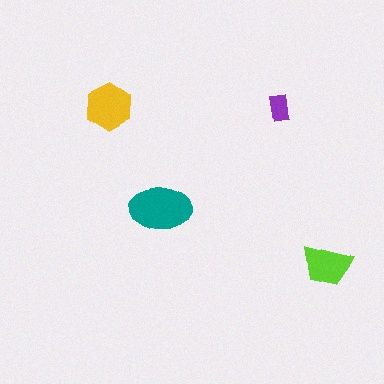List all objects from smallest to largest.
The purple rectangle, the lime trapezoid, the yellow hexagon, the teal ellipse.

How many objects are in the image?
There are 4 objects in the image.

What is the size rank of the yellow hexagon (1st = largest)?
2nd.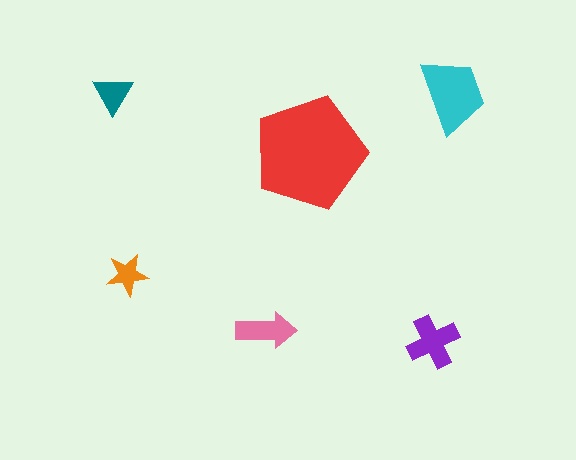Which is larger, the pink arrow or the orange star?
The pink arrow.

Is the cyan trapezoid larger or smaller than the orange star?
Larger.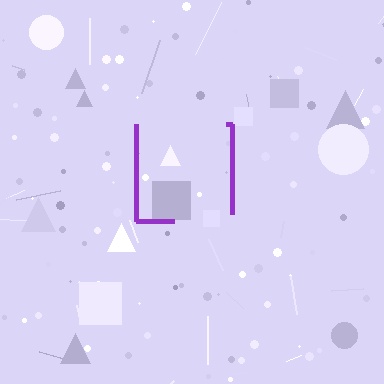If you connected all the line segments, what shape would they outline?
They would outline a square.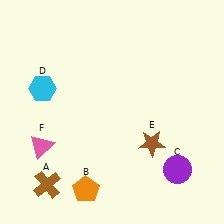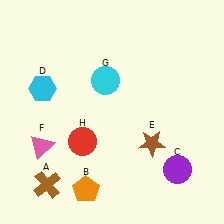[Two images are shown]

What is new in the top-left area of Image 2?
A cyan circle (G) was added in the top-left area of Image 2.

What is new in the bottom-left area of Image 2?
A red circle (H) was added in the bottom-left area of Image 2.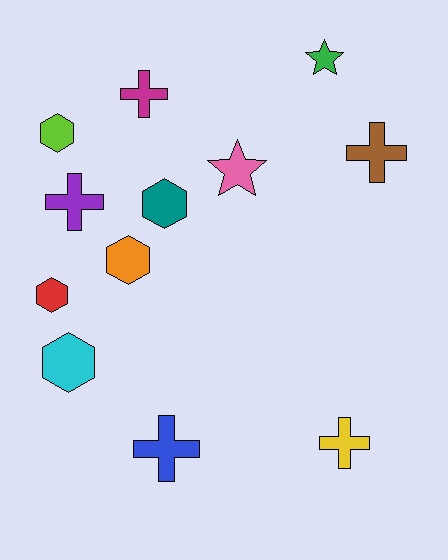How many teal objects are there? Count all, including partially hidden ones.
There is 1 teal object.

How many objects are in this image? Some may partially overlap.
There are 12 objects.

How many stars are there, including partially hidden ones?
There are 2 stars.